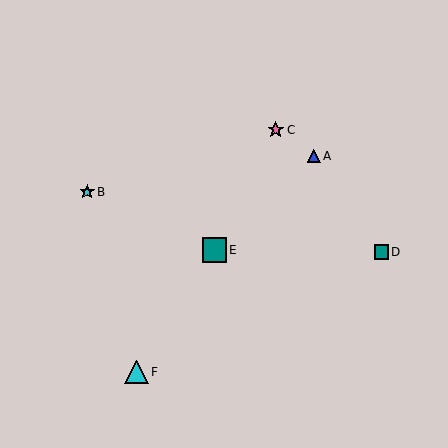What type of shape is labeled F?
Shape F is a cyan triangle.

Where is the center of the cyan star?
The center of the cyan star is at (87, 192).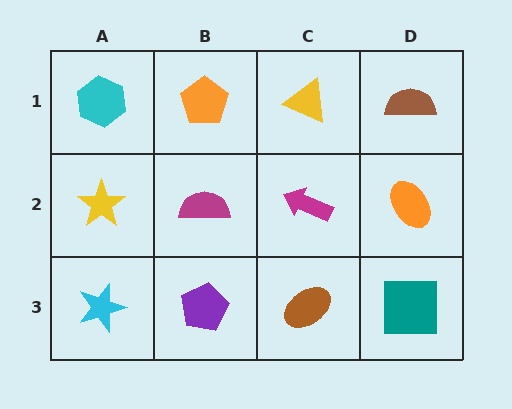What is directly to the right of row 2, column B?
A magenta arrow.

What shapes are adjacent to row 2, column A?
A cyan hexagon (row 1, column A), a cyan star (row 3, column A), a magenta semicircle (row 2, column B).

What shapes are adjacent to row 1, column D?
An orange ellipse (row 2, column D), a yellow triangle (row 1, column C).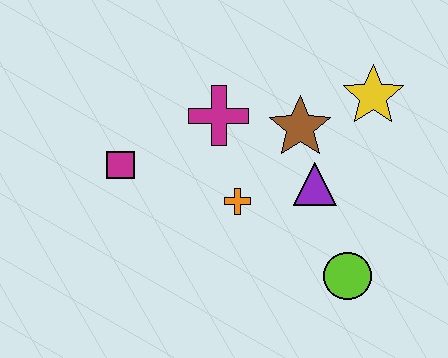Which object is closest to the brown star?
The purple triangle is closest to the brown star.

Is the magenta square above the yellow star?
No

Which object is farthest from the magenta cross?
The lime circle is farthest from the magenta cross.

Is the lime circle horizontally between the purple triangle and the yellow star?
Yes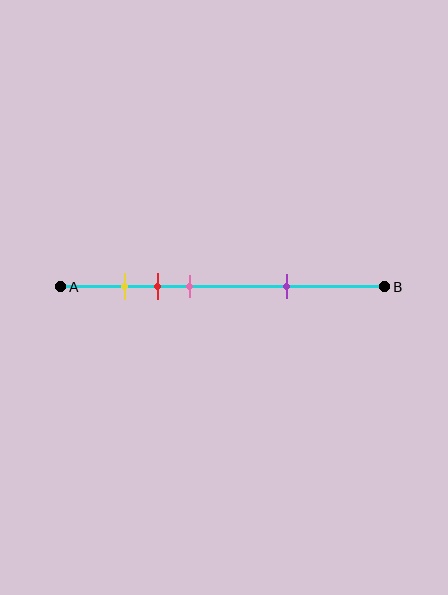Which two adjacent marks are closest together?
The yellow and red marks are the closest adjacent pair.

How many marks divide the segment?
There are 4 marks dividing the segment.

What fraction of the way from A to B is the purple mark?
The purple mark is approximately 70% (0.7) of the way from A to B.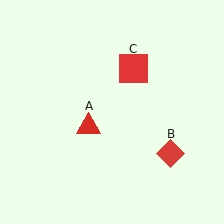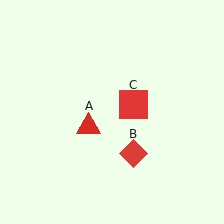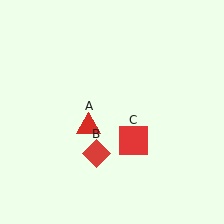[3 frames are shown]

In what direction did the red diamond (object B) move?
The red diamond (object B) moved left.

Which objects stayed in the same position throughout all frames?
Red triangle (object A) remained stationary.